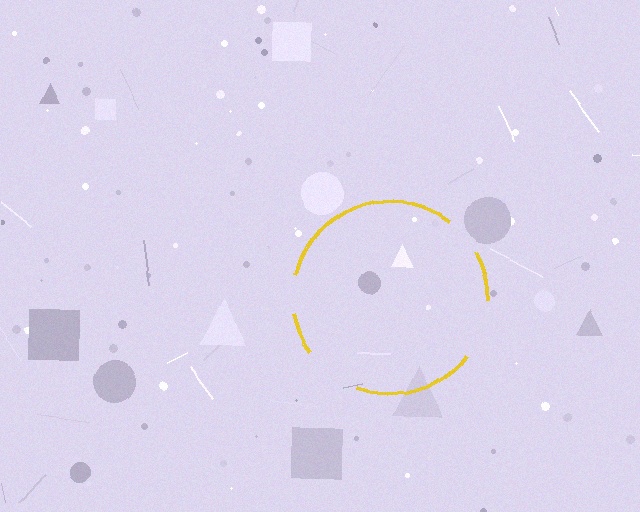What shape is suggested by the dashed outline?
The dashed outline suggests a circle.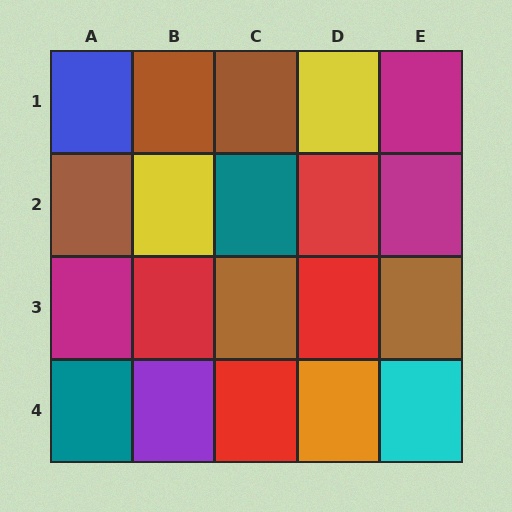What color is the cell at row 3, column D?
Red.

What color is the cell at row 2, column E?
Magenta.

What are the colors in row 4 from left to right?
Teal, purple, red, orange, cyan.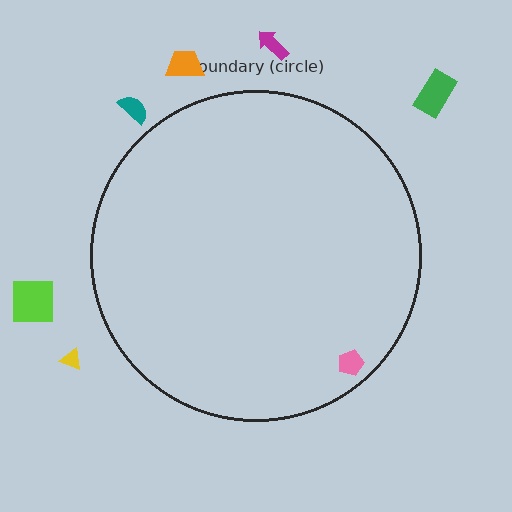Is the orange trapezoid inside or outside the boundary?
Outside.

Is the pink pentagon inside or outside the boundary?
Inside.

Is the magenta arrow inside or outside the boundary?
Outside.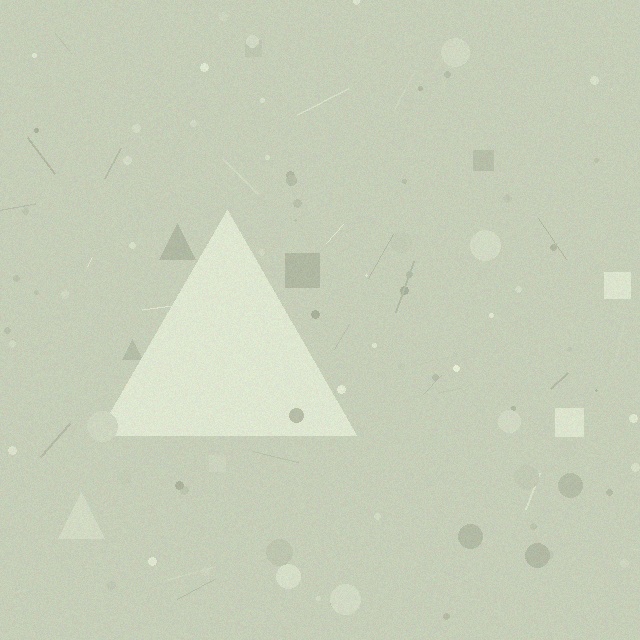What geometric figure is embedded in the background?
A triangle is embedded in the background.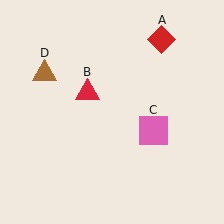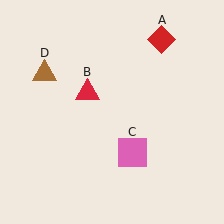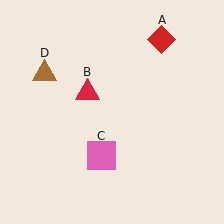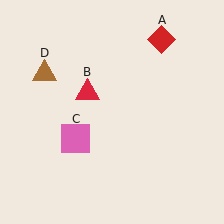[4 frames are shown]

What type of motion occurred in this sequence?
The pink square (object C) rotated clockwise around the center of the scene.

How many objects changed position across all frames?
1 object changed position: pink square (object C).